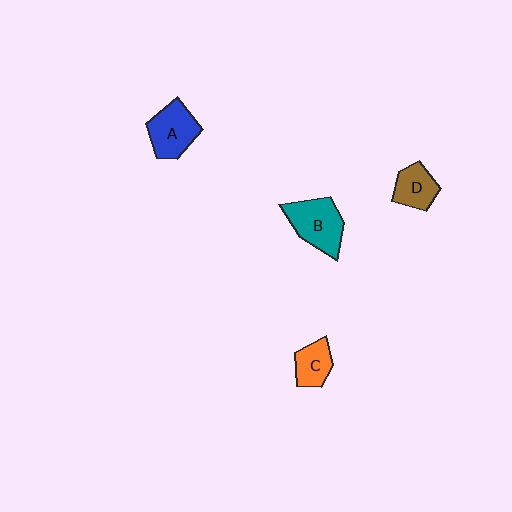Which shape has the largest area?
Shape B (teal).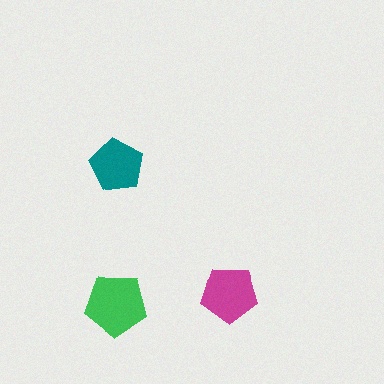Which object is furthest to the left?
The teal pentagon is leftmost.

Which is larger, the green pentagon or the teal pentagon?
The green one.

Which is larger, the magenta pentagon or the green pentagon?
The green one.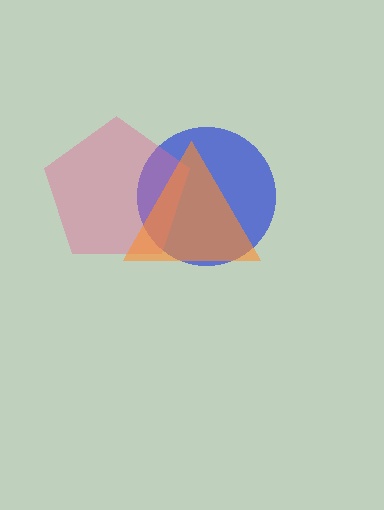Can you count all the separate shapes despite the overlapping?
Yes, there are 3 separate shapes.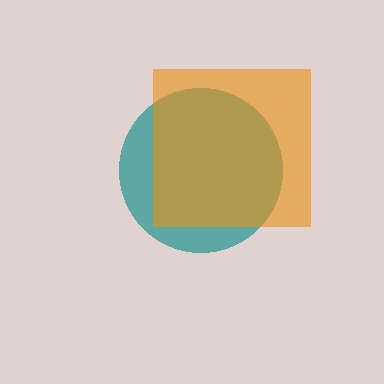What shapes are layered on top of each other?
The layered shapes are: a teal circle, an orange square.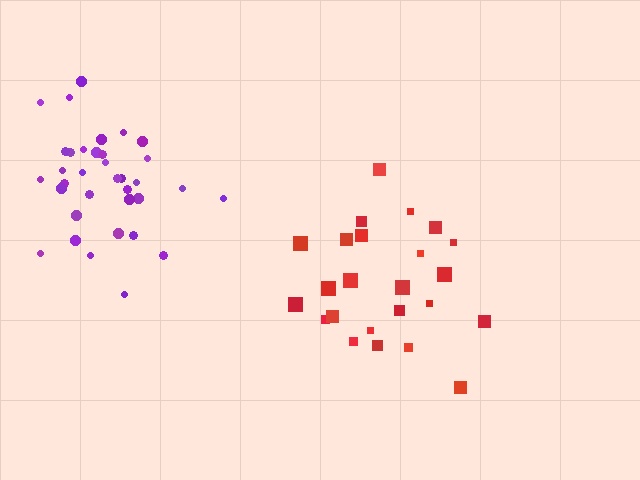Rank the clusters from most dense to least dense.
purple, red.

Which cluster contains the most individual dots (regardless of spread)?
Purple (35).